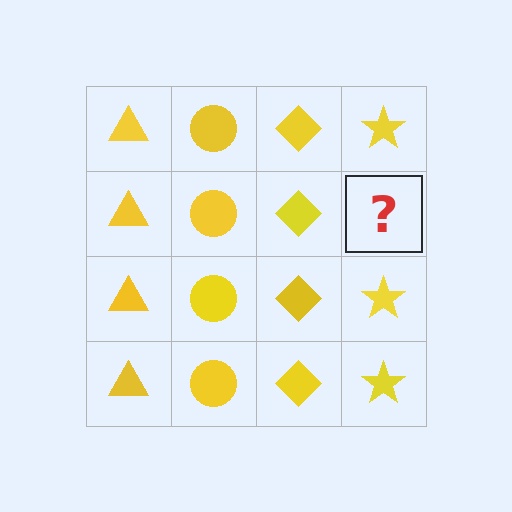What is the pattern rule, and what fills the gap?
The rule is that each column has a consistent shape. The gap should be filled with a yellow star.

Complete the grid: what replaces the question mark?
The question mark should be replaced with a yellow star.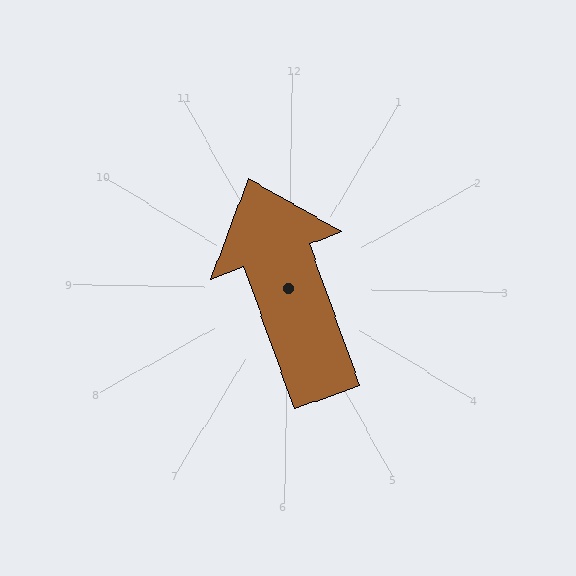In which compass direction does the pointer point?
North.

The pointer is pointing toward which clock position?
Roughly 11 o'clock.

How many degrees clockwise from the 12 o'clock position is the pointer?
Approximately 339 degrees.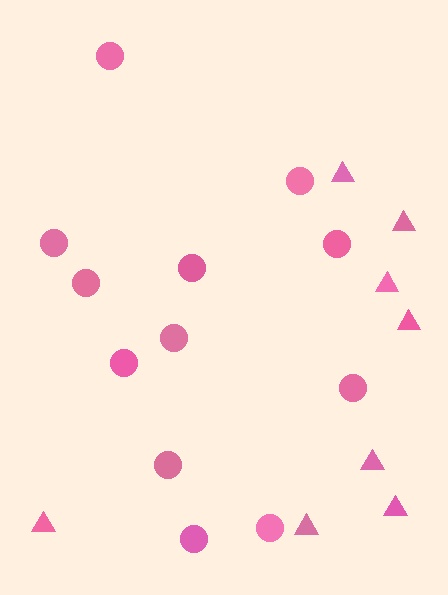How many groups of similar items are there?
There are 2 groups: one group of triangles (8) and one group of circles (12).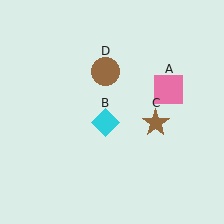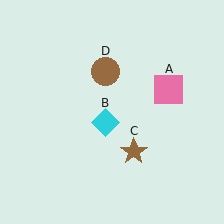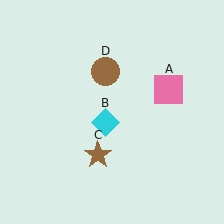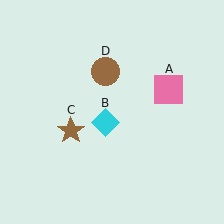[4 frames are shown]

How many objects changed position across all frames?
1 object changed position: brown star (object C).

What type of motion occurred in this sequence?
The brown star (object C) rotated clockwise around the center of the scene.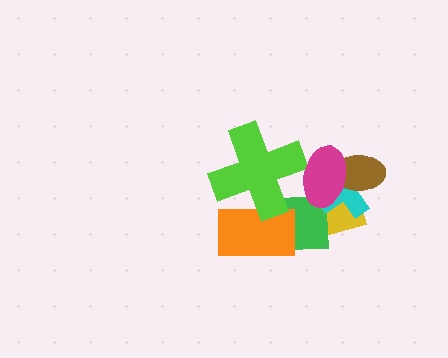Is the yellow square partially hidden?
Yes, it is partially covered by another shape.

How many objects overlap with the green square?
5 objects overlap with the green square.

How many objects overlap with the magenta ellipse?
5 objects overlap with the magenta ellipse.